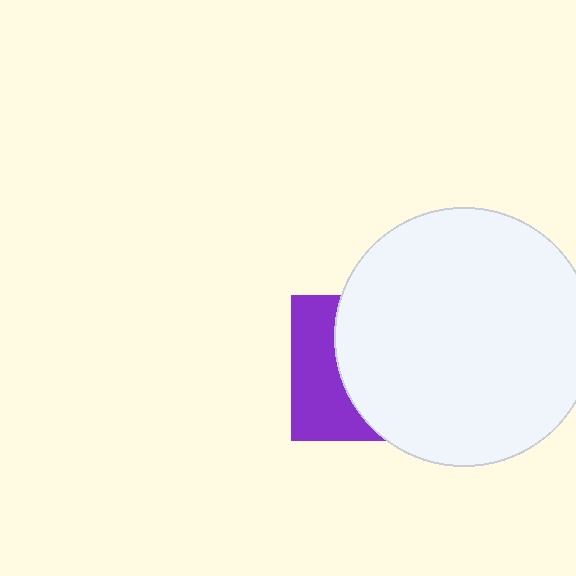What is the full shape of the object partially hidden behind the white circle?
The partially hidden object is a purple square.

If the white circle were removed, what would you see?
You would see the complete purple square.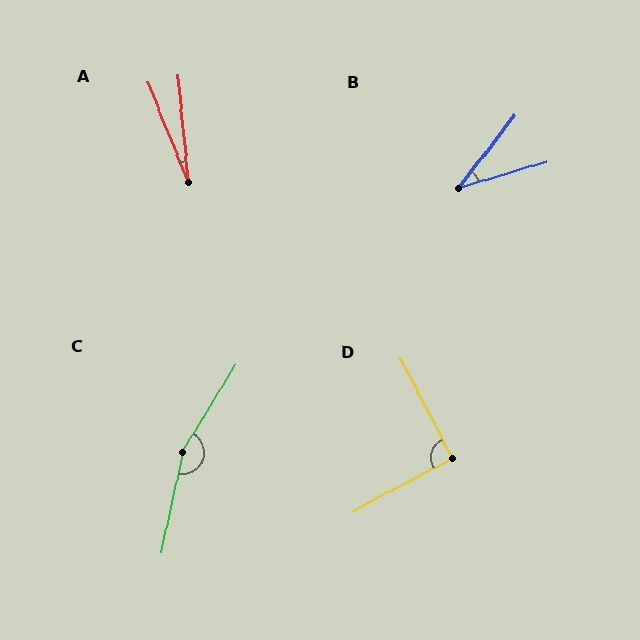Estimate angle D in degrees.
Approximately 91 degrees.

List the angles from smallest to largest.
A (17°), B (36°), D (91°), C (161°).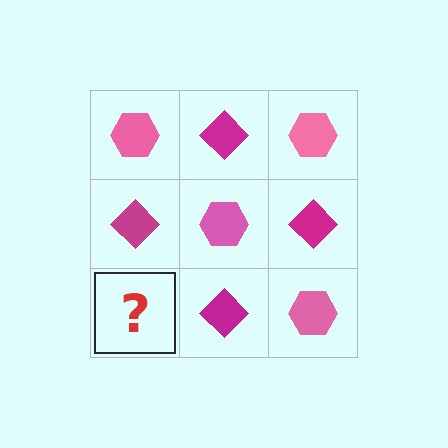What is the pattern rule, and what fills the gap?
The rule is that it alternates pink hexagon and magenta diamond in a checkerboard pattern. The gap should be filled with a pink hexagon.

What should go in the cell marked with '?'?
The missing cell should contain a pink hexagon.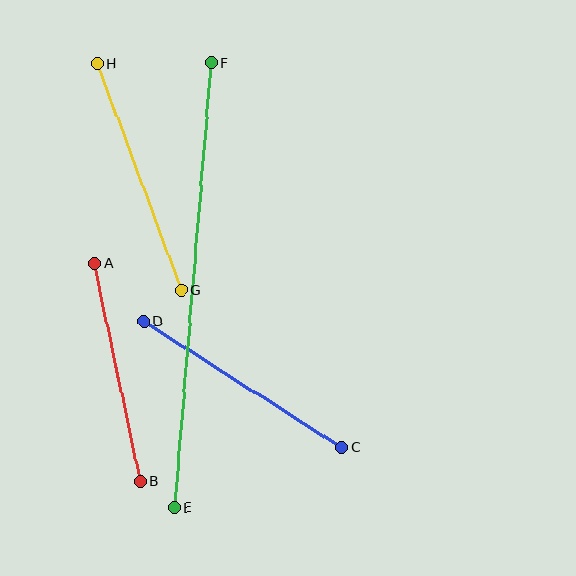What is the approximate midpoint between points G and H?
The midpoint is at approximately (139, 177) pixels.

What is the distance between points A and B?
The distance is approximately 223 pixels.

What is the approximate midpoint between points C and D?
The midpoint is at approximately (243, 384) pixels.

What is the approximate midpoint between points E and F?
The midpoint is at approximately (193, 285) pixels.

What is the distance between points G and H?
The distance is approximately 242 pixels.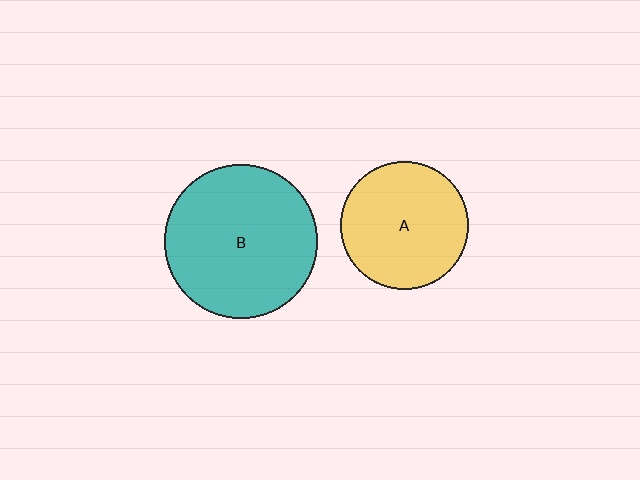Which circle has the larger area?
Circle B (teal).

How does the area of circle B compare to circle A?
Approximately 1.4 times.